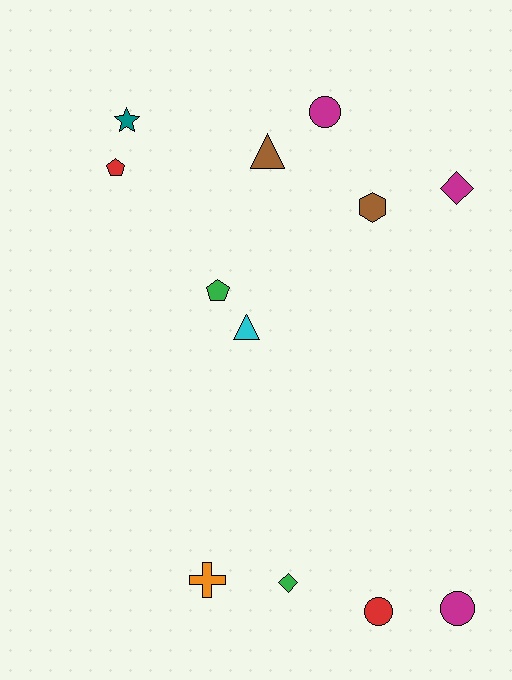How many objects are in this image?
There are 12 objects.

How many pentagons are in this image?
There are 2 pentagons.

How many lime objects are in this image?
There are no lime objects.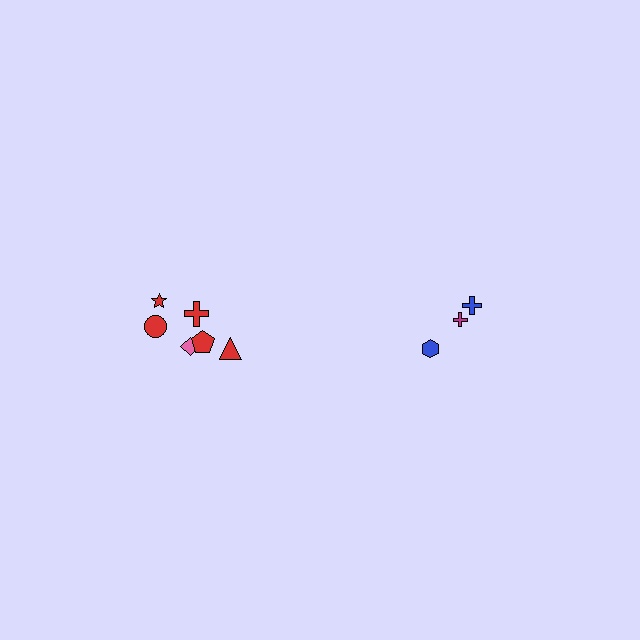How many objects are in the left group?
There are 6 objects.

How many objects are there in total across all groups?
There are 9 objects.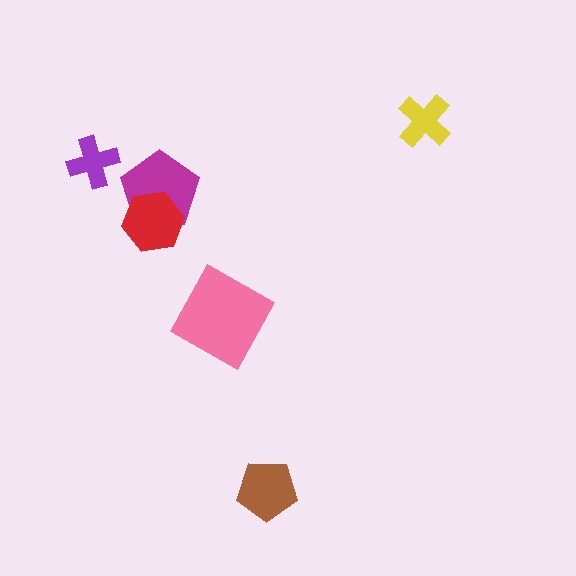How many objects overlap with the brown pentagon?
0 objects overlap with the brown pentagon.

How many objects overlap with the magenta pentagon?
1 object overlaps with the magenta pentagon.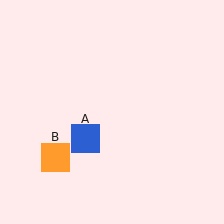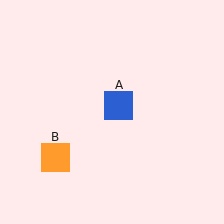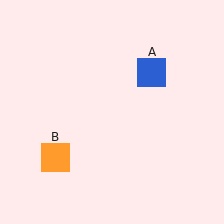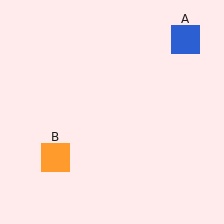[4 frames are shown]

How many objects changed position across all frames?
1 object changed position: blue square (object A).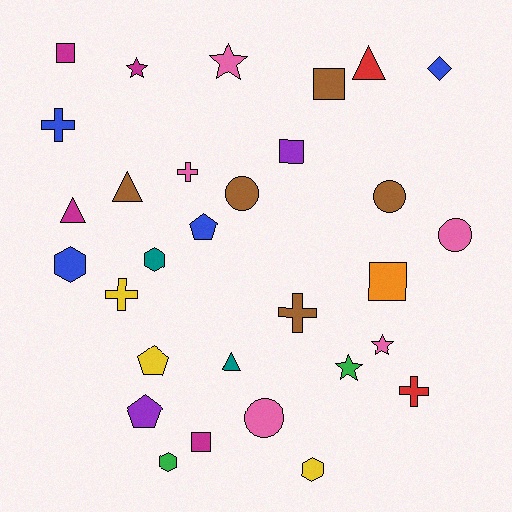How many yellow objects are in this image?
There are 3 yellow objects.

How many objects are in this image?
There are 30 objects.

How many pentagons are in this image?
There are 3 pentagons.